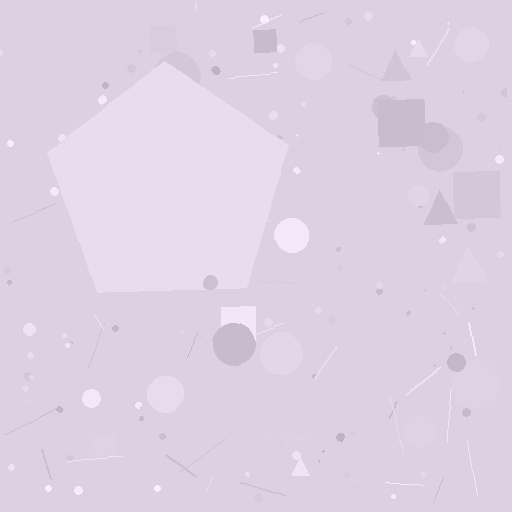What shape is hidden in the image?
A pentagon is hidden in the image.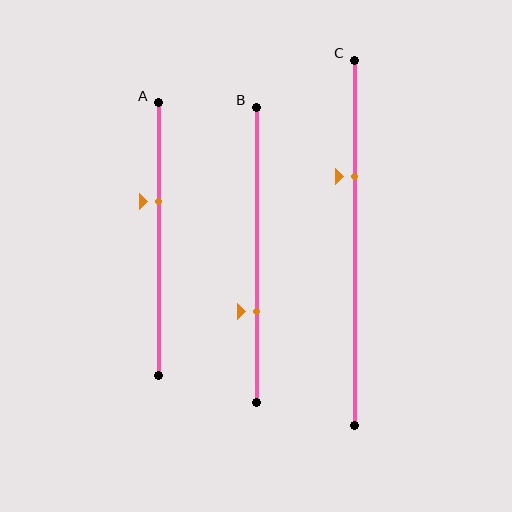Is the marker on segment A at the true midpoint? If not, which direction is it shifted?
No, the marker on segment A is shifted upward by about 14% of the segment length.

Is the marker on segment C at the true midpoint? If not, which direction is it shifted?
No, the marker on segment C is shifted upward by about 18% of the segment length.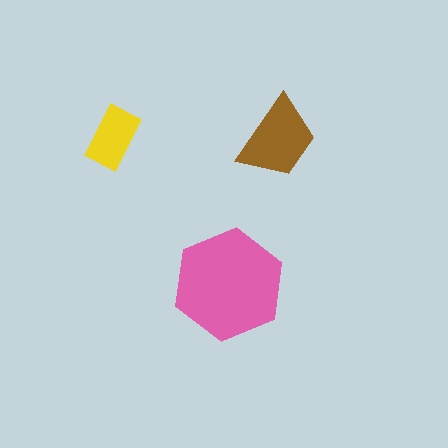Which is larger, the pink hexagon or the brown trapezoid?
The pink hexagon.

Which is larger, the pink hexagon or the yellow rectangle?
The pink hexagon.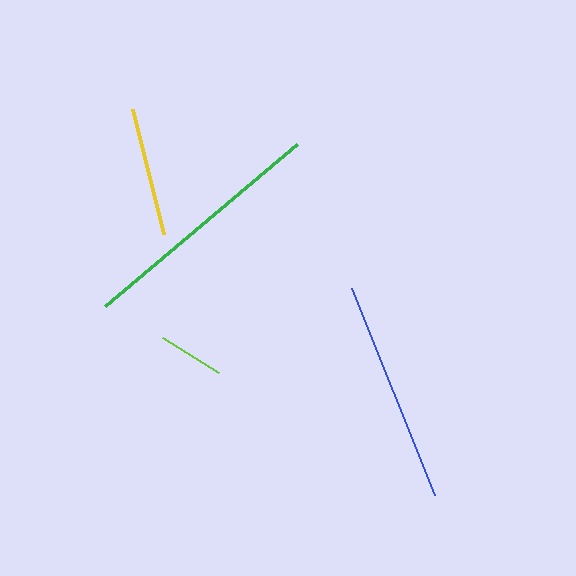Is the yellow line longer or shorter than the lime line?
The yellow line is longer than the lime line.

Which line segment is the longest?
The green line is the longest at approximately 251 pixels.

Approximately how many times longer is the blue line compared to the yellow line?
The blue line is approximately 1.7 times the length of the yellow line.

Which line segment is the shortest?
The lime line is the shortest at approximately 66 pixels.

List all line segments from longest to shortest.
From longest to shortest: green, blue, yellow, lime.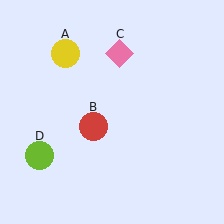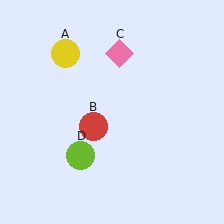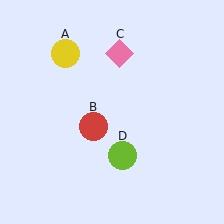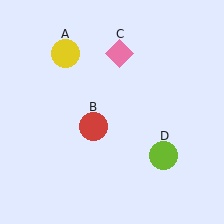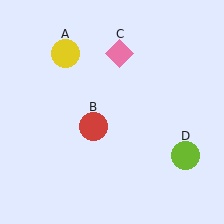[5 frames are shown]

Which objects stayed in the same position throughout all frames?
Yellow circle (object A) and red circle (object B) and pink diamond (object C) remained stationary.